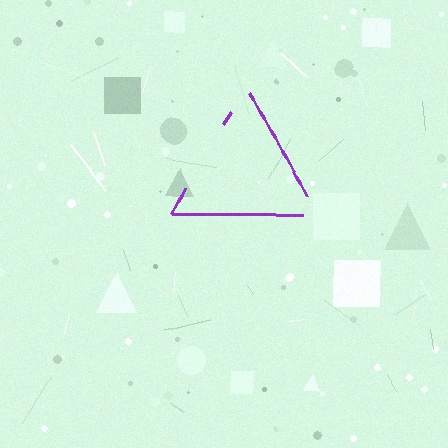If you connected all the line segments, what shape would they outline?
They would outline a triangle.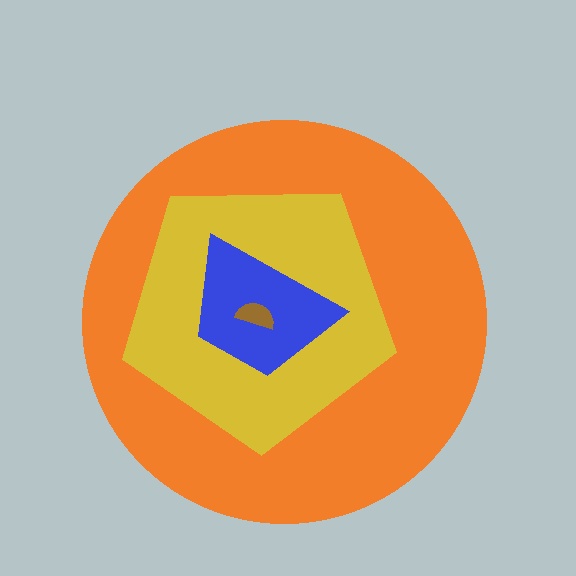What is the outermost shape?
The orange circle.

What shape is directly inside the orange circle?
The yellow pentagon.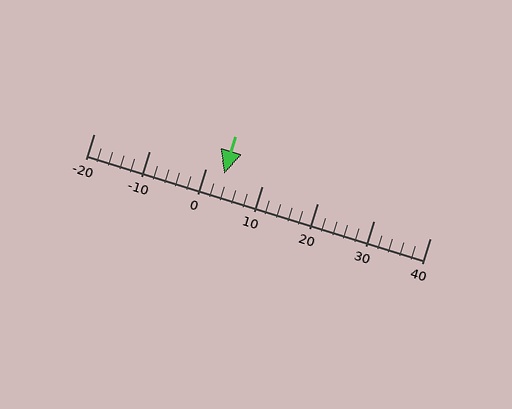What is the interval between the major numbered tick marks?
The major tick marks are spaced 10 units apart.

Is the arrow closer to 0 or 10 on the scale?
The arrow is closer to 0.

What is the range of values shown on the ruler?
The ruler shows values from -20 to 40.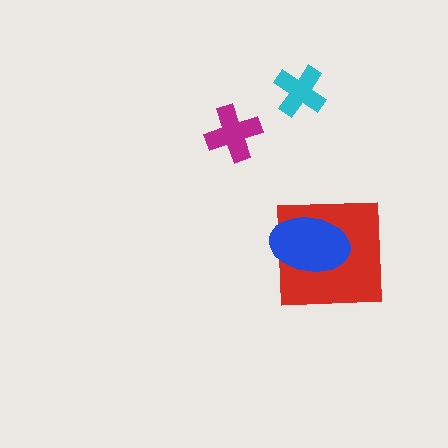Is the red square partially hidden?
Yes, it is partially covered by another shape.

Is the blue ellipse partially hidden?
No, no other shape covers it.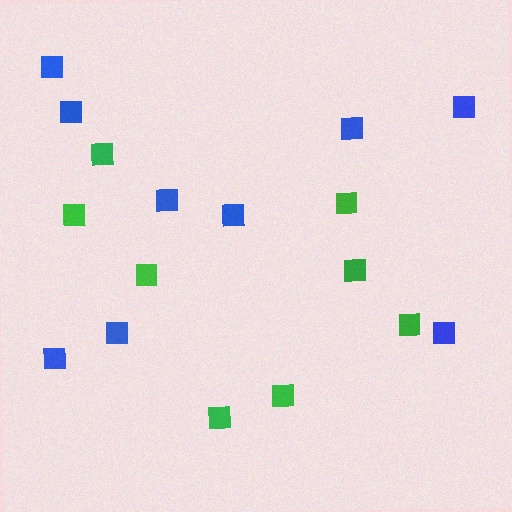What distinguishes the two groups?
There are 2 groups: one group of blue squares (9) and one group of green squares (8).